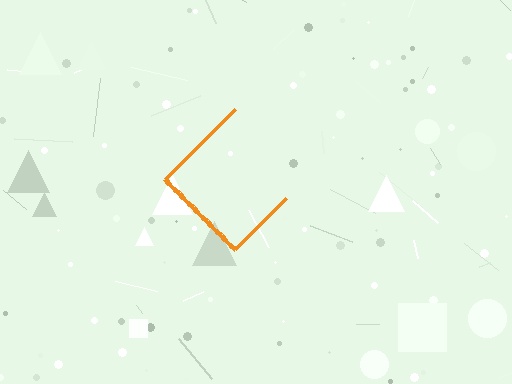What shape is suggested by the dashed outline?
The dashed outline suggests a diamond.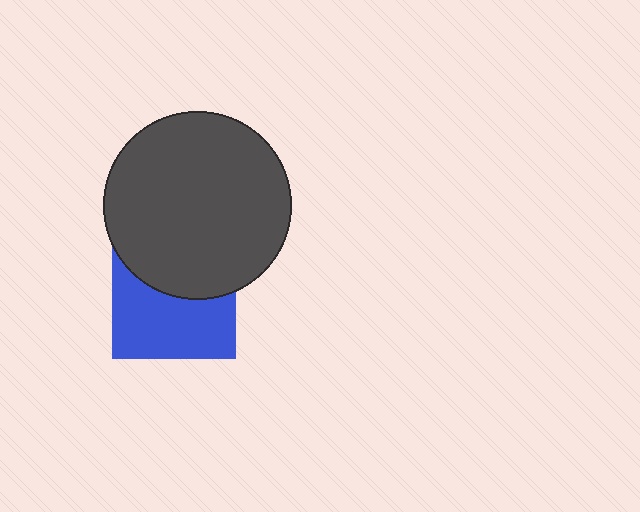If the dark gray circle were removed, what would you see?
You would see the complete blue square.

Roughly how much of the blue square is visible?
About half of it is visible (roughly 57%).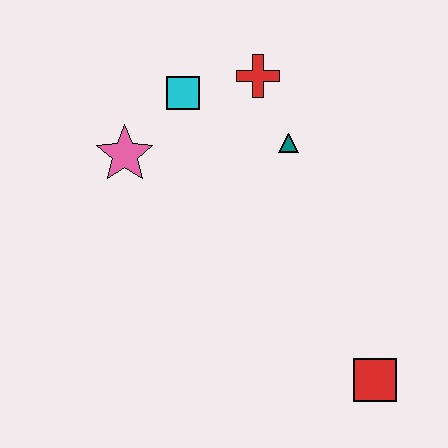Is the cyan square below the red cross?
Yes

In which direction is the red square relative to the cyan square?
The red square is below the cyan square.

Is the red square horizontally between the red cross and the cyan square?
No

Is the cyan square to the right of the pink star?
Yes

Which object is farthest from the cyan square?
The red square is farthest from the cyan square.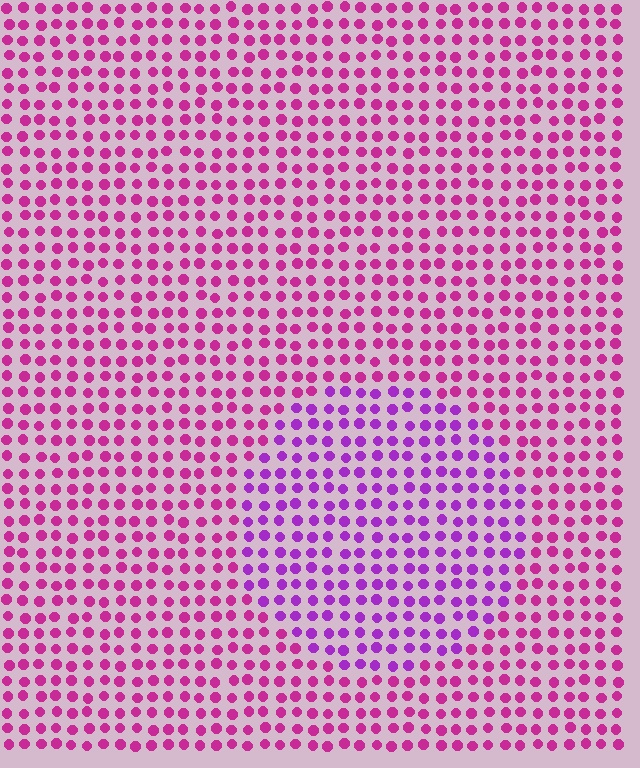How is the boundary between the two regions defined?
The boundary is defined purely by a slight shift in hue (about 32 degrees). Spacing, size, and orientation are identical on both sides.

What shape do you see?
I see a circle.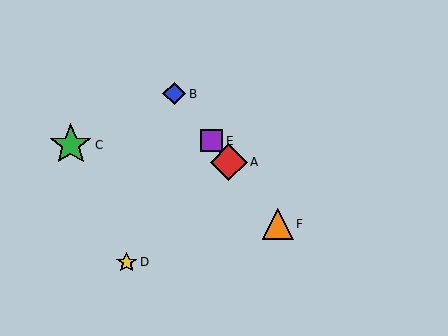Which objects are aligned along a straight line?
Objects A, B, E, F are aligned along a straight line.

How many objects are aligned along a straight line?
4 objects (A, B, E, F) are aligned along a straight line.